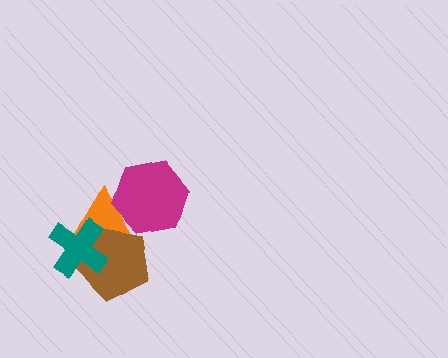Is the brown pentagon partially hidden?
Yes, it is partially covered by another shape.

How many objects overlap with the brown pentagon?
2 objects overlap with the brown pentagon.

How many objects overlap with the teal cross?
2 objects overlap with the teal cross.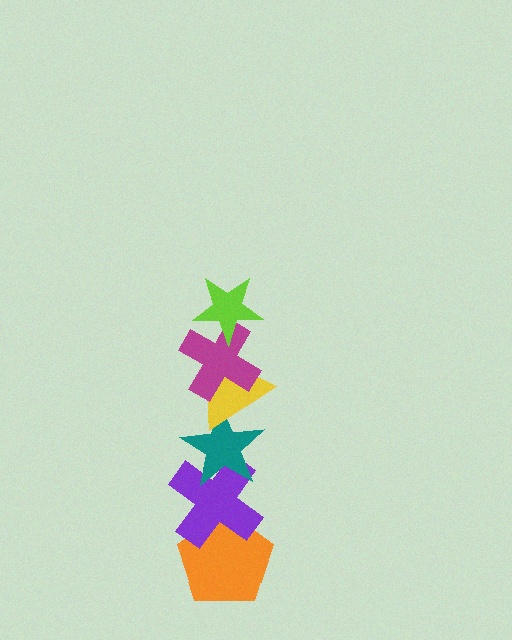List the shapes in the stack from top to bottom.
From top to bottom: the lime star, the magenta cross, the yellow triangle, the teal star, the purple cross, the orange pentagon.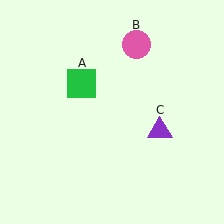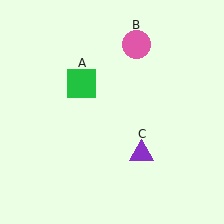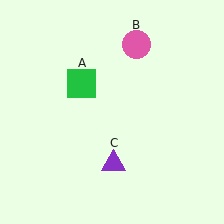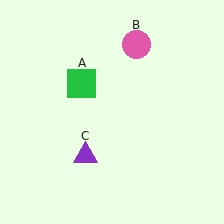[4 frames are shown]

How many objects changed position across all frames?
1 object changed position: purple triangle (object C).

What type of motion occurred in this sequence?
The purple triangle (object C) rotated clockwise around the center of the scene.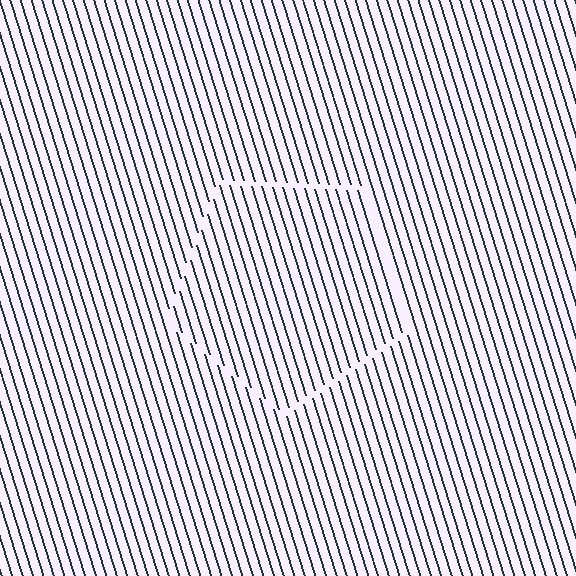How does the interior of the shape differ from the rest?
The interior of the shape contains the same grating, shifted by half a period — the contour is defined by the phase discontinuity where line-ends from the inner and outer gratings abut.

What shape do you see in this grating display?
An illusory pentagon. The interior of the shape contains the same grating, shifted by half a period — the contour is defined by the phase discontinuity where line-ends from the inner and outer gratings abut.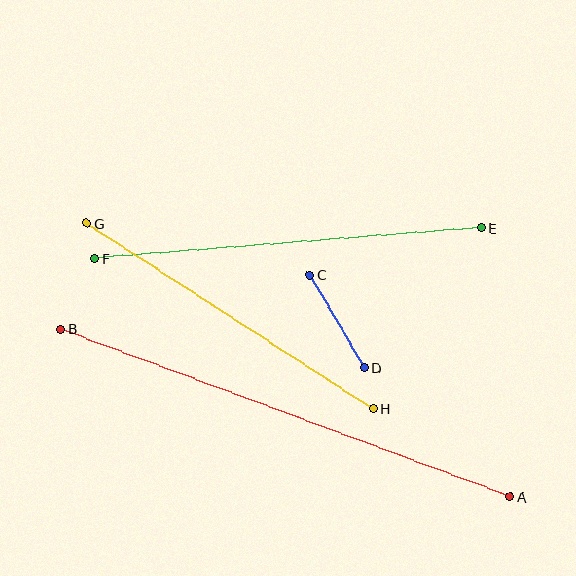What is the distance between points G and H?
The distance is approximately 341 pixels.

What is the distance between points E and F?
The distance is approximately 388 pixels.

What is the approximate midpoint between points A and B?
The midpoint is at approximately (286, 413) pixels.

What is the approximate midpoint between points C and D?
The midpoint is at approximately (337, 321) pixels.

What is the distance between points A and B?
The distance is approximately 480 pixels.